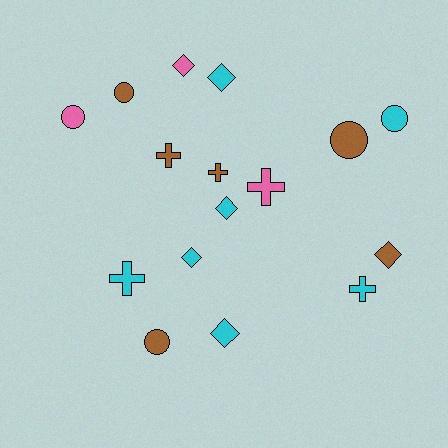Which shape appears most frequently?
Diamond, with 6 objects.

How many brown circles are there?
There are 3 brown circles.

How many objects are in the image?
There are 16 objects.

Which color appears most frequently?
Cyan, with 7 objects.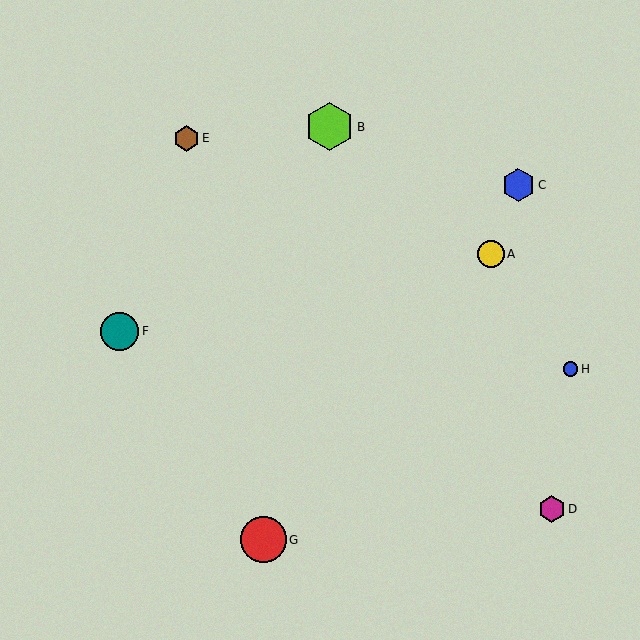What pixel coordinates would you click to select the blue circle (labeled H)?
Click at (571, 369) to select the blue circle H.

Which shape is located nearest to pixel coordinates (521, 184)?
The blue hexagon (labeled C) at (518, 185) is nearest to that location.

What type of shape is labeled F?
Shape F is a teal circle.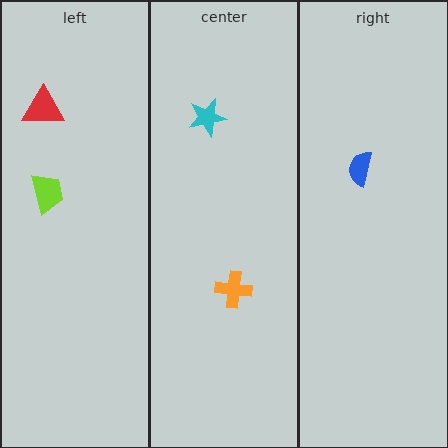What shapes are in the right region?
The blue semicircle.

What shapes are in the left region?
The lime trapezoid, the red triangle.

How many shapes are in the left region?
2.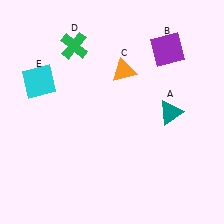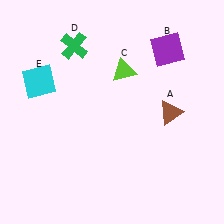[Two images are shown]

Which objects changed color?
A changed from teal to brown. C changed from orange to lime.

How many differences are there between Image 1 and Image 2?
There are 2 differences between the two images.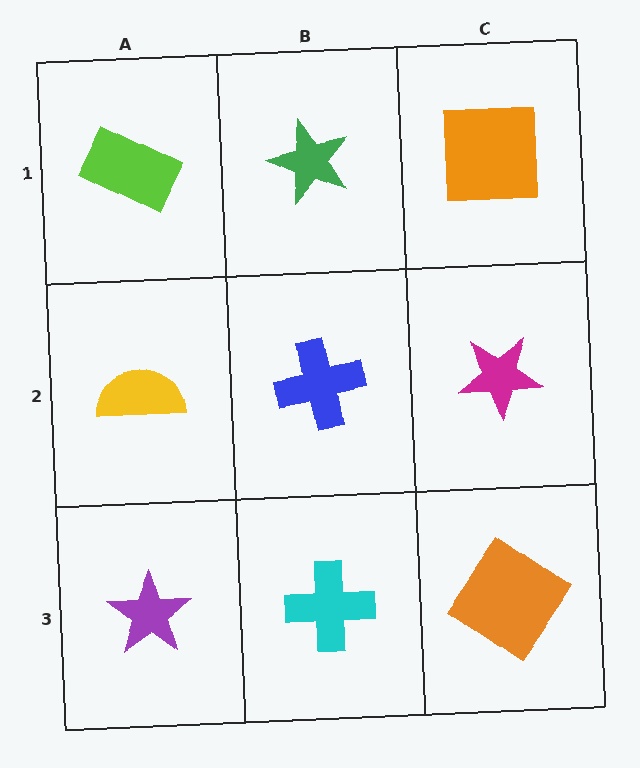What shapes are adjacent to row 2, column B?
A green star (row 1, column B), a cyan cross (row 3, column B), a yellow semicircle (row 2, column A), a magenta star (row 2, column C).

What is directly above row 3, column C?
A magenta star.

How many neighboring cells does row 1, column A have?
2.